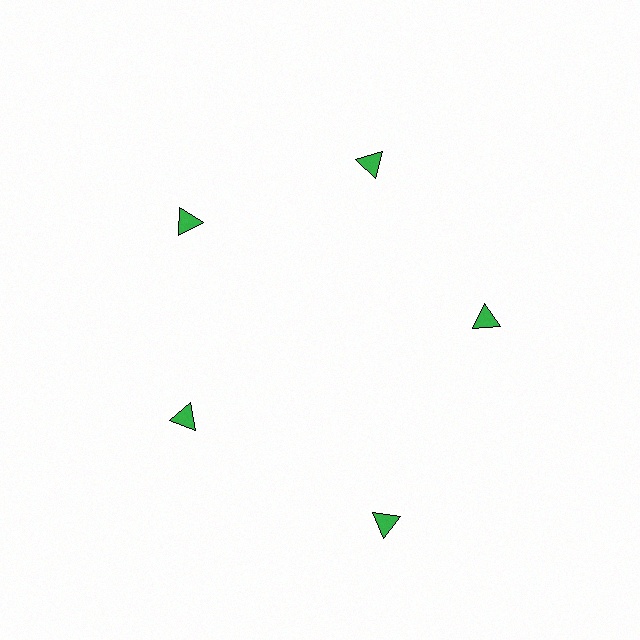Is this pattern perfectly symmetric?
No. The 5 green triangles are arranged in a ring, but one element near the 5 o'clock position is pushed outward from the center, breaking the 5-fold rotational symmetry.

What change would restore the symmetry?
The symmetry would be restored by moving it inward, back onto the ring so that all 5 triangles sit at equal angles and equal distance from the center.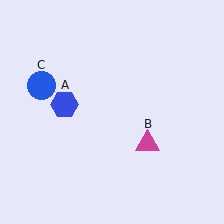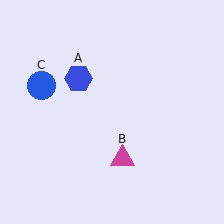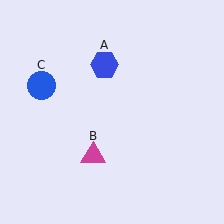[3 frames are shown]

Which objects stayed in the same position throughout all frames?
Blue circle (object C) remained stationary.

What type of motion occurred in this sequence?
The blue hexagon (object A), magenta triangle (object B) rotated clockwise around the center of the scene.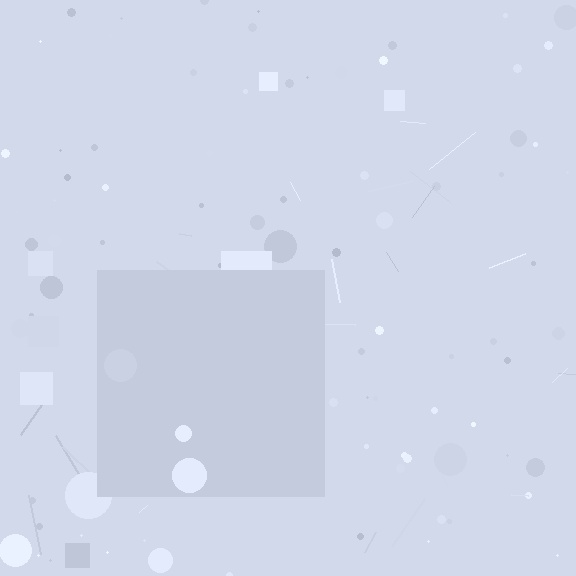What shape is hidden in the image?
A square is hidden in the image.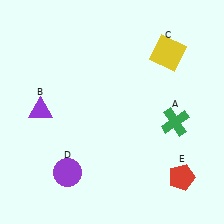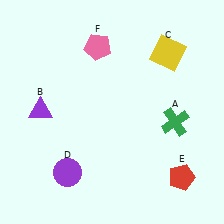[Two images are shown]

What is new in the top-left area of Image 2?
A pink pentagon (F) was added in the top-left area of Image 2.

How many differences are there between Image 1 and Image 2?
There is 1 difference between the two images.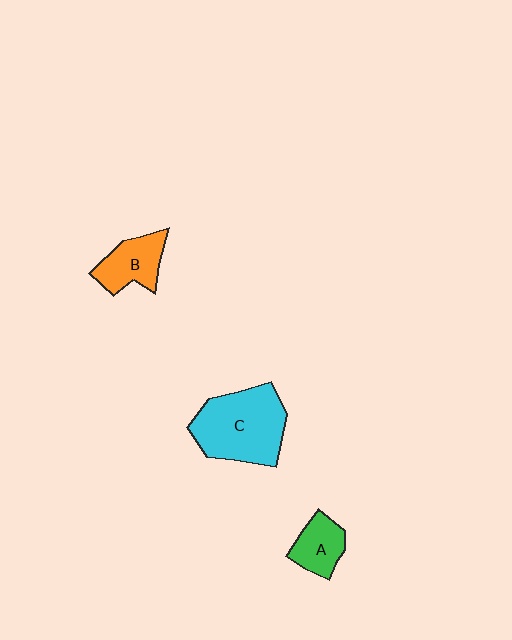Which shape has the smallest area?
Shape A (green).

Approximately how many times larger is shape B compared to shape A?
Approximately 1.2 times.